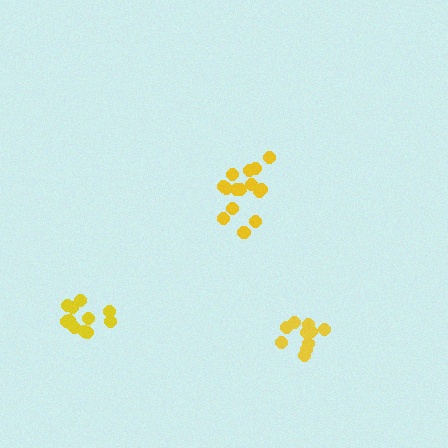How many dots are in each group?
Group 1: 10 dots, Group 2: 15 dots, Group 3: 12 dots (37 total).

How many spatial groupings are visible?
There are 3 spatial groupings.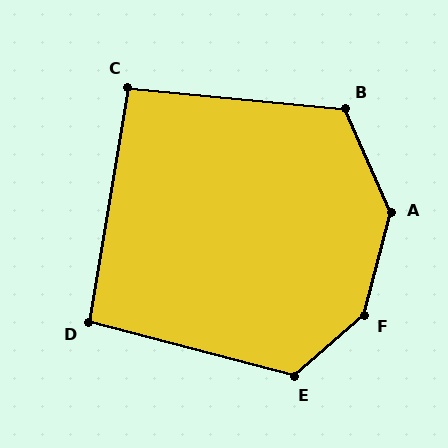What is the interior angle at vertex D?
Approximately 95 degrees (obtuse).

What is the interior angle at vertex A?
Approximately 142 degrees (obtuse).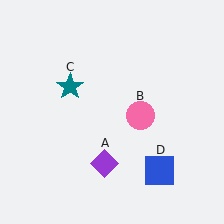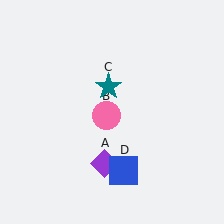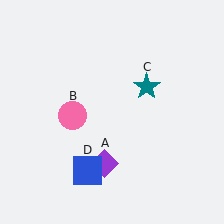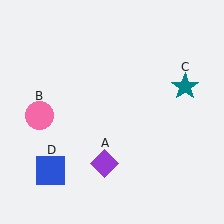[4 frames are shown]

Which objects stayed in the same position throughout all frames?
Purple diamond (object A) remained stationary.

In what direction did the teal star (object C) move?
The teal star (object C) moved right.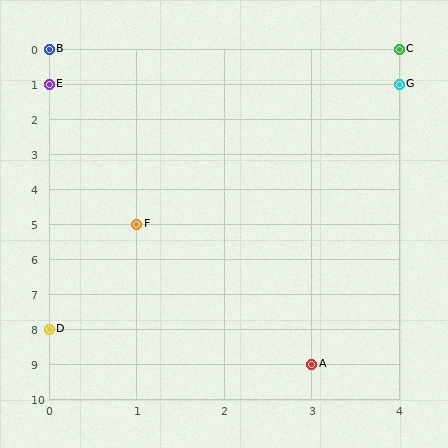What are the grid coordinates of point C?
Point C is at grid coordinates (4, 0).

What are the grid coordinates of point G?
Point G is at grid coordinates (4, 1).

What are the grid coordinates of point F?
Point F is at grid coordinates (1, 5).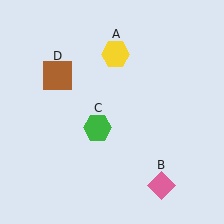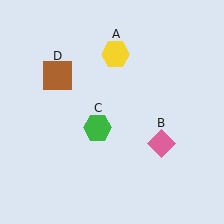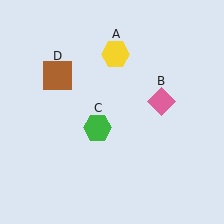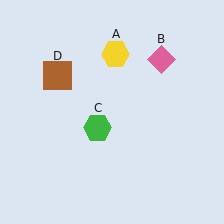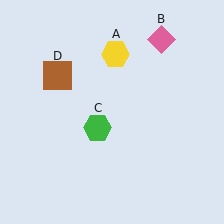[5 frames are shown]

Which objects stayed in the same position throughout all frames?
Yellow hexagon (object A) and green hexagon (object C) and brown square (object D) remained stationary.